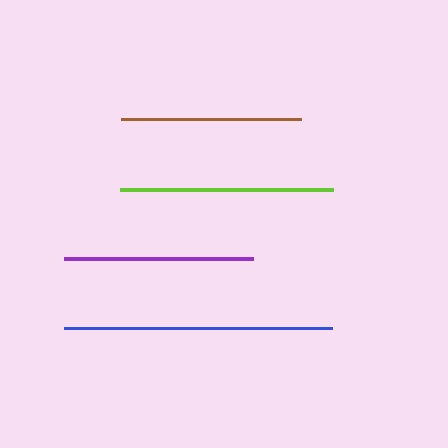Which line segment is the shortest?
The brown line is the shortest at approximately 179 pixels.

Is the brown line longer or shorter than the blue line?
The blue line is longer than the brown line.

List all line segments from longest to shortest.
From longest to shortest: blue, lime, purple, brown.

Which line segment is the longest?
The blue line is the longest at approximately 267 pixels.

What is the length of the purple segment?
The purple segment is approximately 189 pixels long.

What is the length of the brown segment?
The brown segment is approximately 179 pixels long.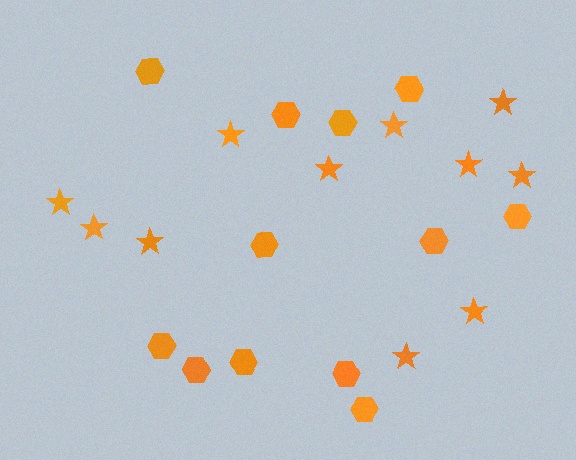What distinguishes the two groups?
There are 2 groups: one group of hexagons (12) and one group of stars (11).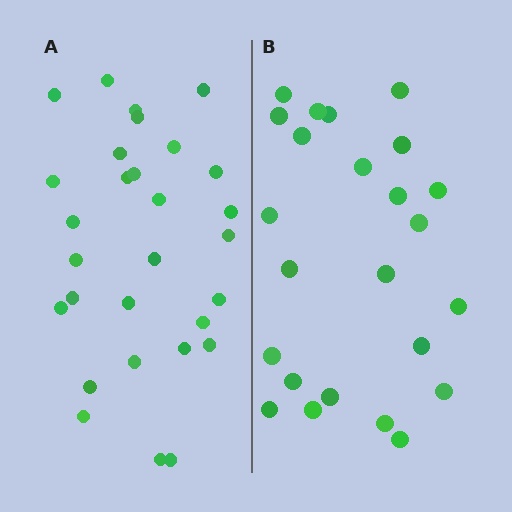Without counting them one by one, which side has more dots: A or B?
Region A (the left region) has more dots.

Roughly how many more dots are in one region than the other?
Region A has about 5 more dots than region B.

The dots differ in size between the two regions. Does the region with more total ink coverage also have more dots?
No. Region B has more total ink coverage because its dots are larger, but region A actually contains more individual dots. Total area can be misleading — the number of items is what matters here.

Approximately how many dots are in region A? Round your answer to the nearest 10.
About 30 dots. (The exact count is 29, which rounds to 30.)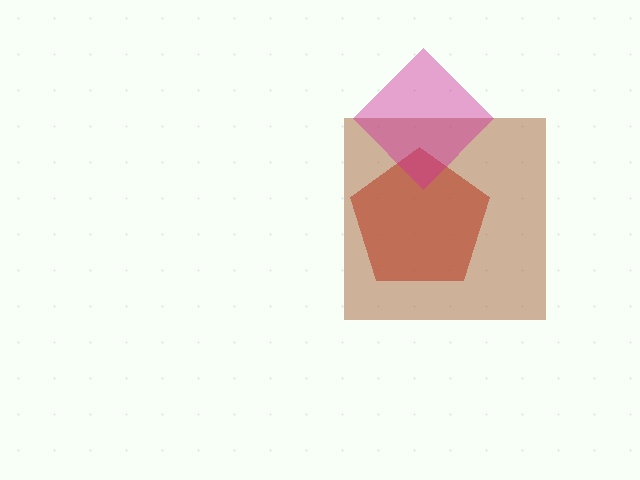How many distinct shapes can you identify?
There are 3 distinct shapes: a red pentagon, a brown square, a magenta diamond.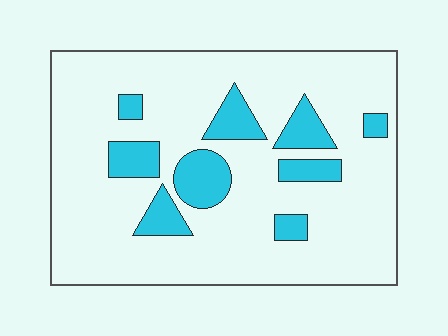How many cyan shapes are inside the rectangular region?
9.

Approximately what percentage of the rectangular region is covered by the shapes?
Approximately 15%.